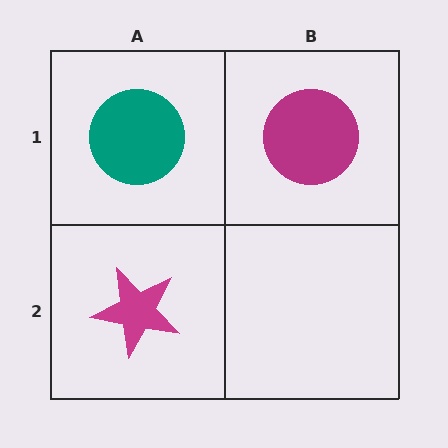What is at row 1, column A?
A teal circle.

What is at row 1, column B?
A magenta circle.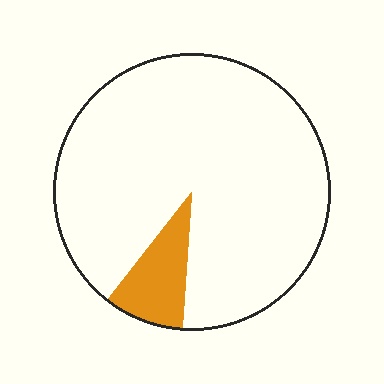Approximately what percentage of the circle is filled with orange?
Approximately 10%.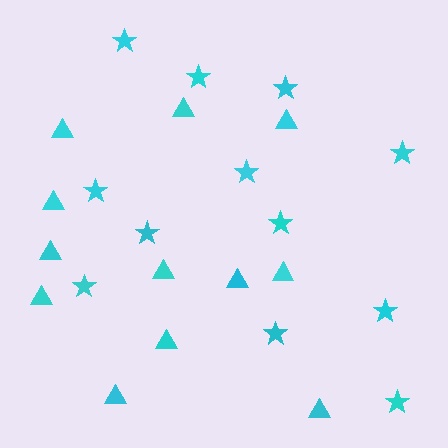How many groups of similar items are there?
There are 2 groups: one group of stars (12) and one group of triangles (12).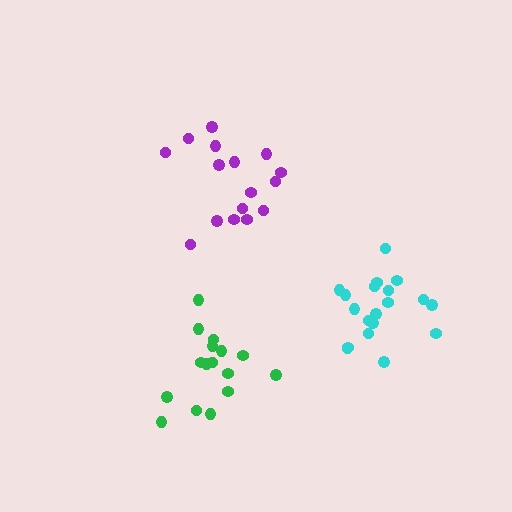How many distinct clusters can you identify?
There are 3 distinct clusters.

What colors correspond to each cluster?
The clusters are colored: green, cyan, purple.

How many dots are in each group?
Group 1: 16 dots, Group 2: 19 dots, Group 3: 16 dots (51 total).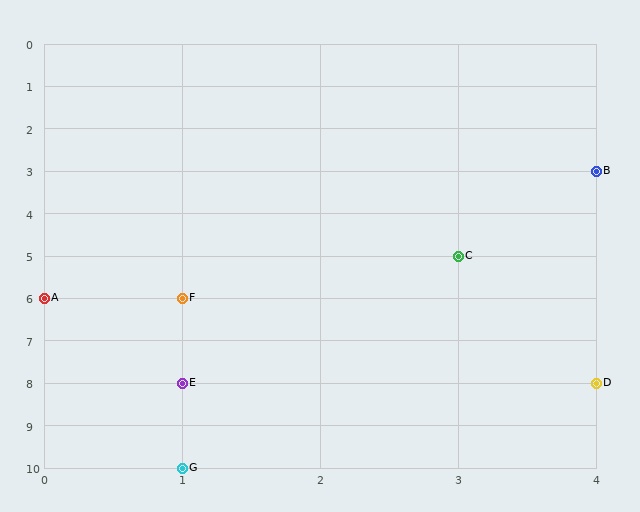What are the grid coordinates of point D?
Point D is at grid coordinates (4, 8).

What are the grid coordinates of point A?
Point A is at grid coordinates (0, 6).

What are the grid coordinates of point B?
Point B is at grid coordinates (4, 3).